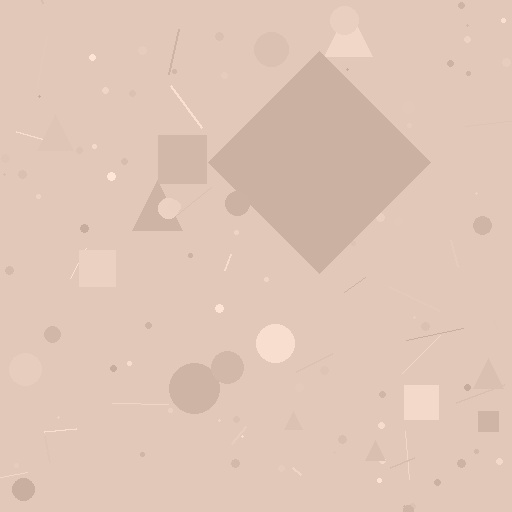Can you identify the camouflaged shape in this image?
The camouflaged shape is a diamond.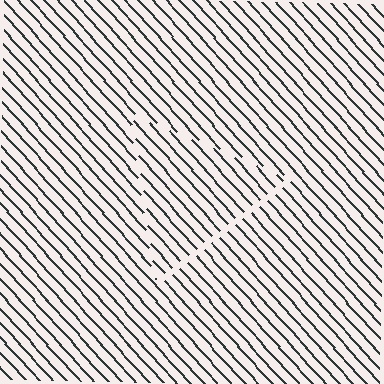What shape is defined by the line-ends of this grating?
An illusory triangle. The interior of the shape contains the same grating, shifted by half a period — the contour is defined by the phase discontinuity where line-ends from the inner and outer gratings abut.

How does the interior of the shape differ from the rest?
The interior of the shape contains the same grating, shifted by half a period — the contour is defined by the phase discontinuity where line-ends from the inner and outer gratings abut.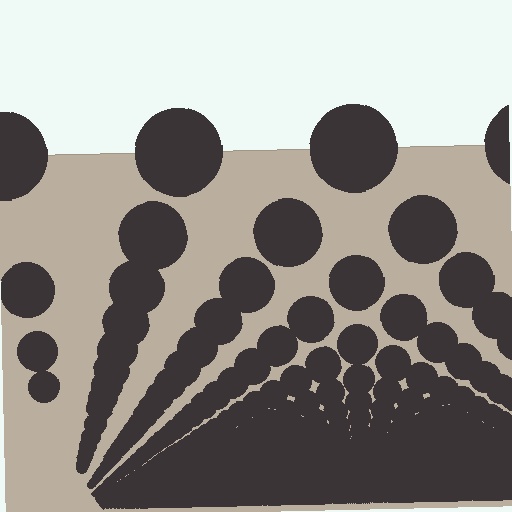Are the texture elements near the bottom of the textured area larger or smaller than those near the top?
Smaller. The gradient is inverted — elements near the bottom are smaller and denser.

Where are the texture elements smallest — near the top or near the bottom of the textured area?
Near the bottom.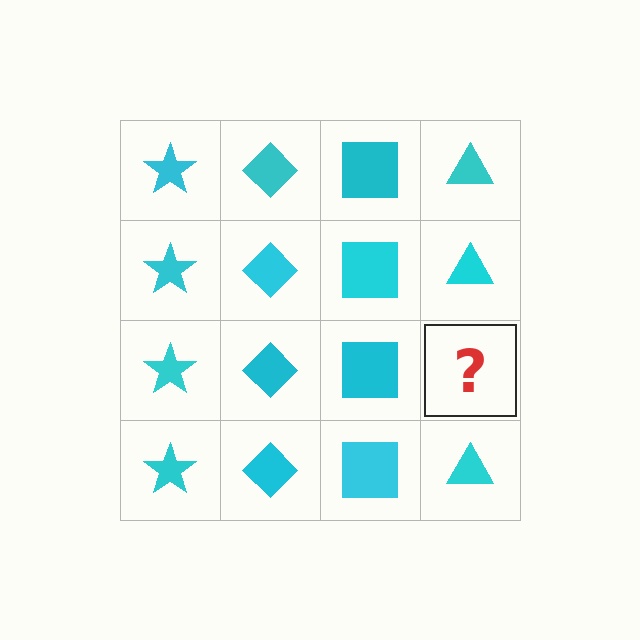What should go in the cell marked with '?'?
The missing cell should contain a cyan triangle.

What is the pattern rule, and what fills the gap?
The rule is that each column has a consistent shape. The gap should be filled with a cyan triangle.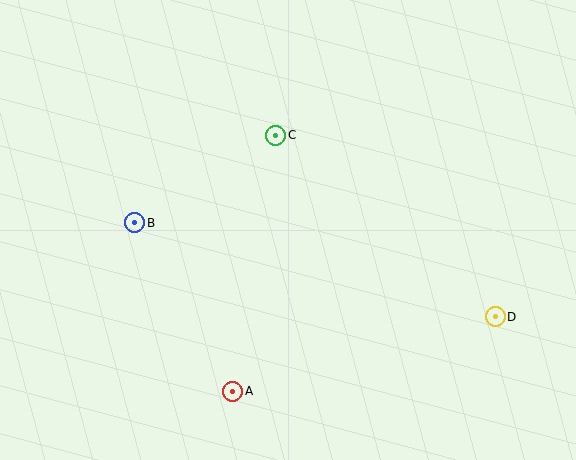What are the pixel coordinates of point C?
Point C is at (276, 135).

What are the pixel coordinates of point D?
Point D is at (495, 317).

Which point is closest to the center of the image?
Point C at (276, 135) is closest to the center.